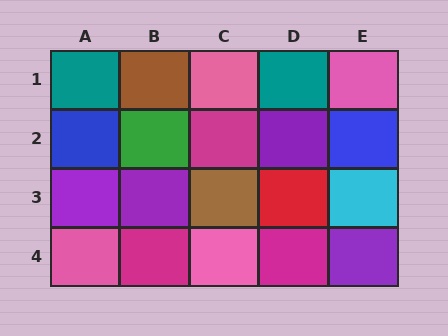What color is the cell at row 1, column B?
Brown.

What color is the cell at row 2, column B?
Green.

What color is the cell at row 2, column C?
Magenta.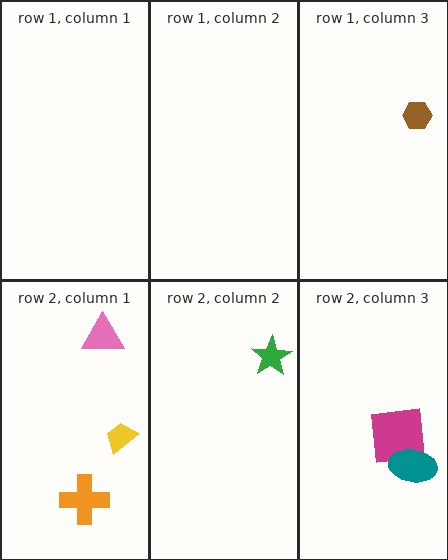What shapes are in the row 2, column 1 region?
The orange cross, the pink triangle, the yellow trapezoid.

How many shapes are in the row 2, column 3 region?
2.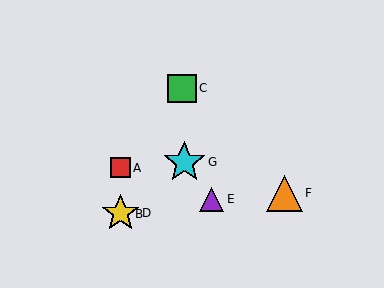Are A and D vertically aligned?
Yes, both are at x≈120.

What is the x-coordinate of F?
Object F is at x≈285.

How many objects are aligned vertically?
3 objects (A, B, D) are aligned vertically.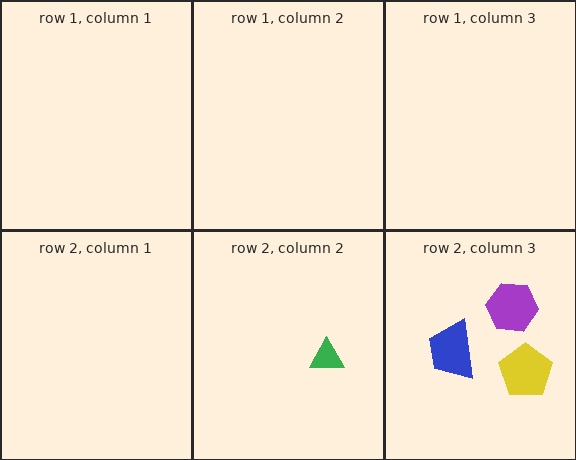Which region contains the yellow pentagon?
The row 2, column 3 region.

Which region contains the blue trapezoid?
The row 2, column 3 region.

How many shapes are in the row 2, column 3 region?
3.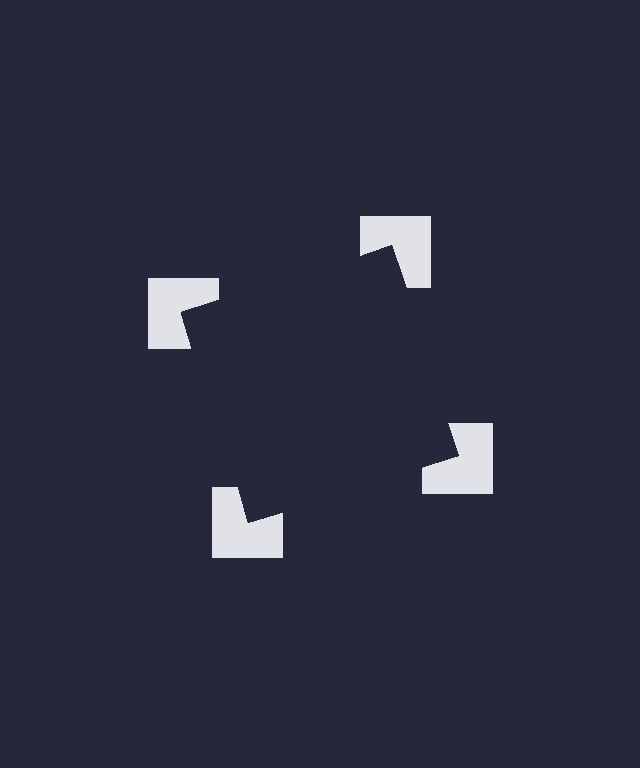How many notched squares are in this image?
There are 4 — one at each vertex of the illusory square.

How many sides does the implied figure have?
4 sides.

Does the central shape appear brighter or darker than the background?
It typically appears slightly darker than the background, even though no actual brightness change is drawn.